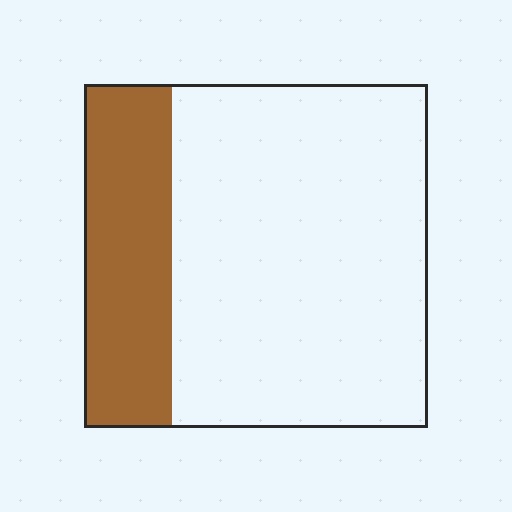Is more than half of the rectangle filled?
No.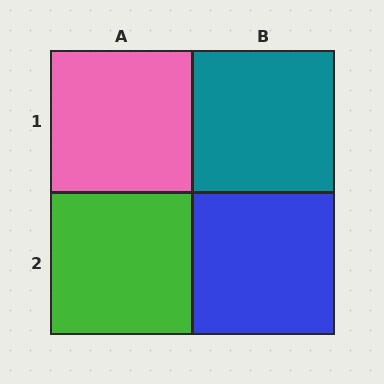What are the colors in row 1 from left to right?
Pink, teal.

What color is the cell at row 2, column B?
Blue.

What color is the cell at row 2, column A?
Green.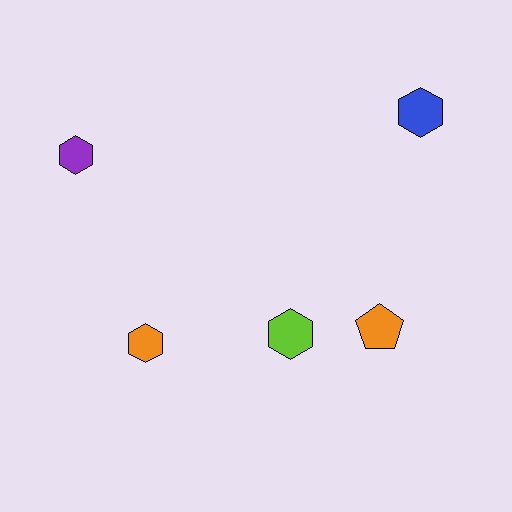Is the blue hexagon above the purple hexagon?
Yes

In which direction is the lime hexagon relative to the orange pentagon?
The lime hexagon is to the left of the orange pentagon.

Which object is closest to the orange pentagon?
The lime hexagon is closest to the orange pentagon.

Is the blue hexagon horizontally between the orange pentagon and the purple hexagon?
No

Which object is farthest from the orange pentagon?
The purple hexagon is farthest from the orange pentagon.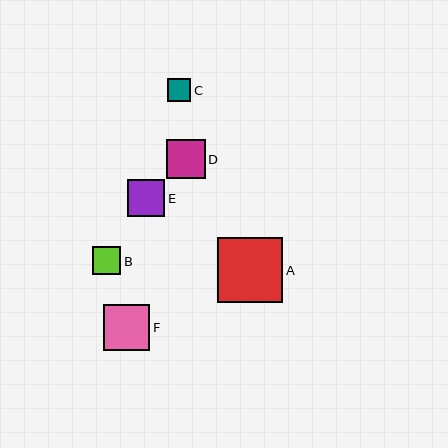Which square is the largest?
Square A is the largest with a size of approximately 65 pixels.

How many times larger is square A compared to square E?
Square A is approximately 1.8 times the size of square E.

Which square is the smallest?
Square C is the smallest with a size of approximately 23 pixels.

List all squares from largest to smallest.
From largest to smallest: A, F, D, E, B, C.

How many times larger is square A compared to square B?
Square A is approximately 2.3 times the size of square B.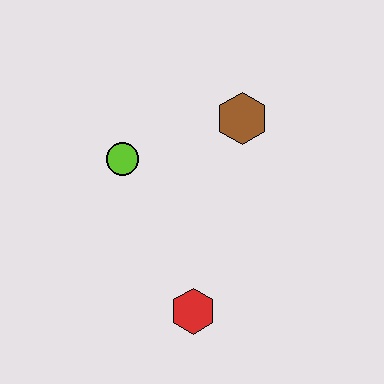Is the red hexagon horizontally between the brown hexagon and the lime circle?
Yes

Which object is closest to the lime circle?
The brown hexagon is closest to the lime circle.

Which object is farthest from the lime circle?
The red hexagon is farthest from the lime circle.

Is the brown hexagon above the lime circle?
Yes